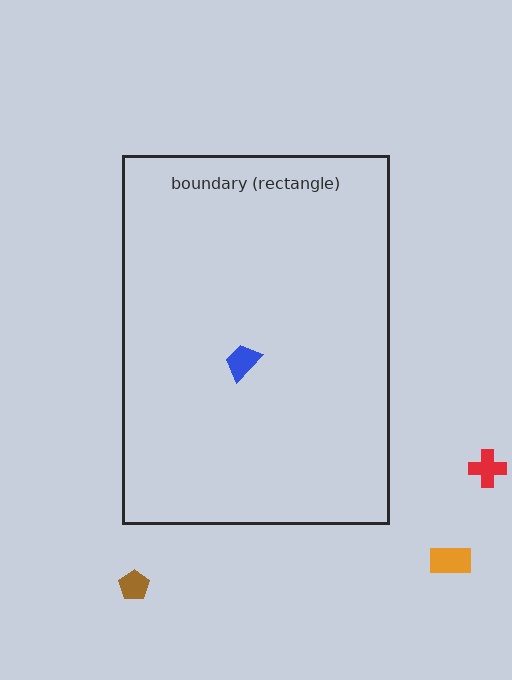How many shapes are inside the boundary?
1 inside, 3 outside.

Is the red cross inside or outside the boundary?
Outside.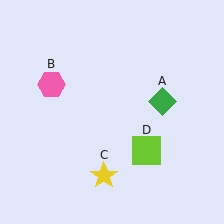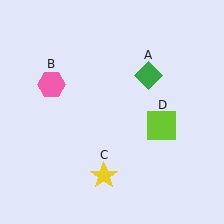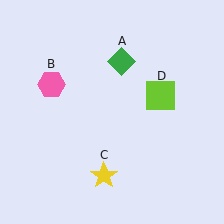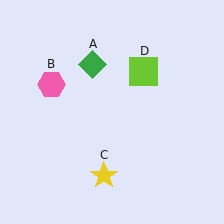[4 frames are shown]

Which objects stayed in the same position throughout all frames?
Pink hexagon (object B) and yellow star (object C) remained stationary.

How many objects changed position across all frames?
2 objects changed position: green diamond (object A), lime square (object D).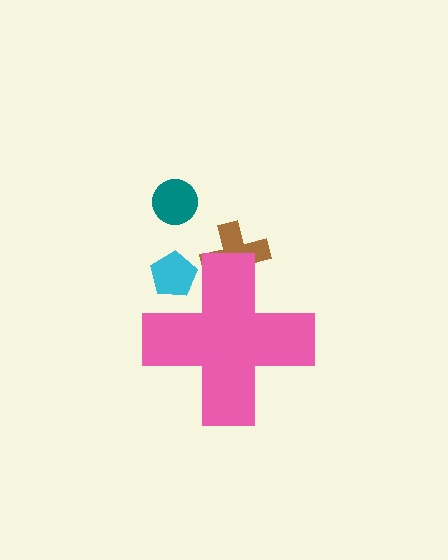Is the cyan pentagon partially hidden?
Yes, the cyan pentagon is partially hidden behind the pink cross.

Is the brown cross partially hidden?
Yes, the brown cross is partially hidden behind the pink cross.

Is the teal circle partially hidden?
No, the teal circle is fully visible.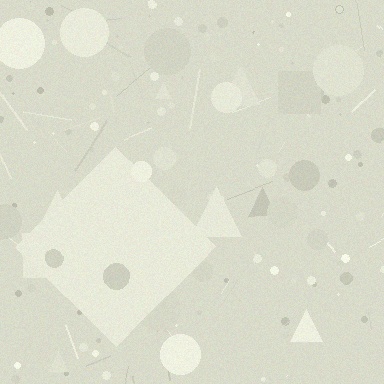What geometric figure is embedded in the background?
A diamond is embedded in the background.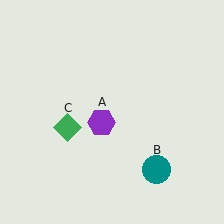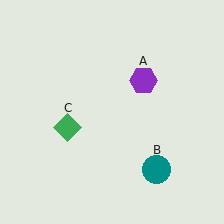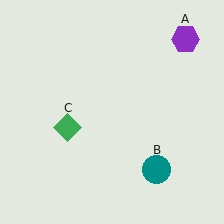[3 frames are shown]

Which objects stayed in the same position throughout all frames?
Teal circle (object B) and green diamond (object C) remained stationary.